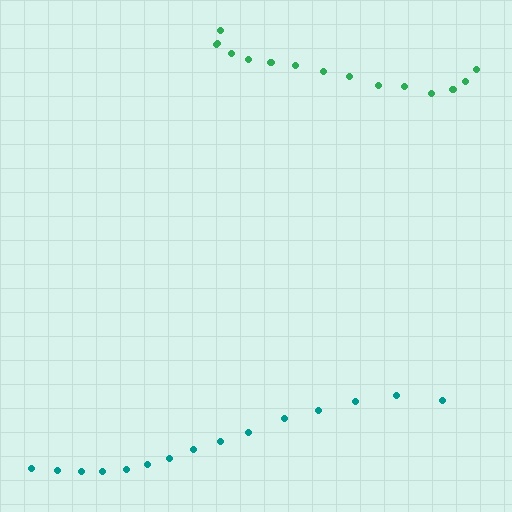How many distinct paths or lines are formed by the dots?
There are 2 distinct paths.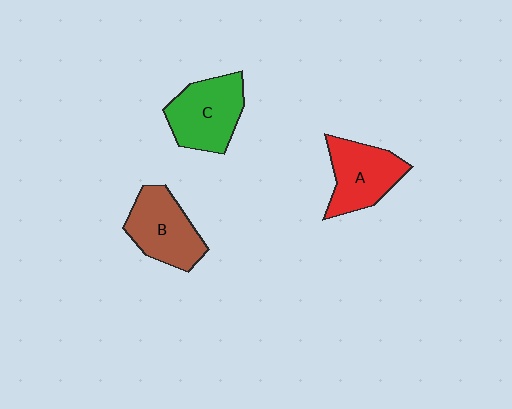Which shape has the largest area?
Shape C (green).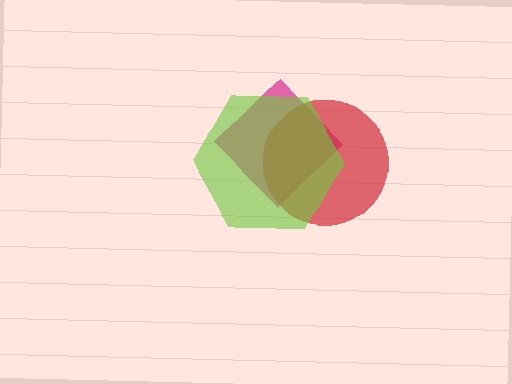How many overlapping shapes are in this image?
There are 3 overlapping shapes in the image.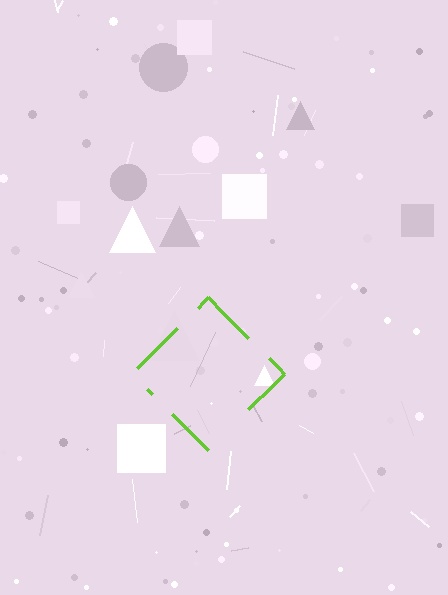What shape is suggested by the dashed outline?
The dashed outline suggests a diamond.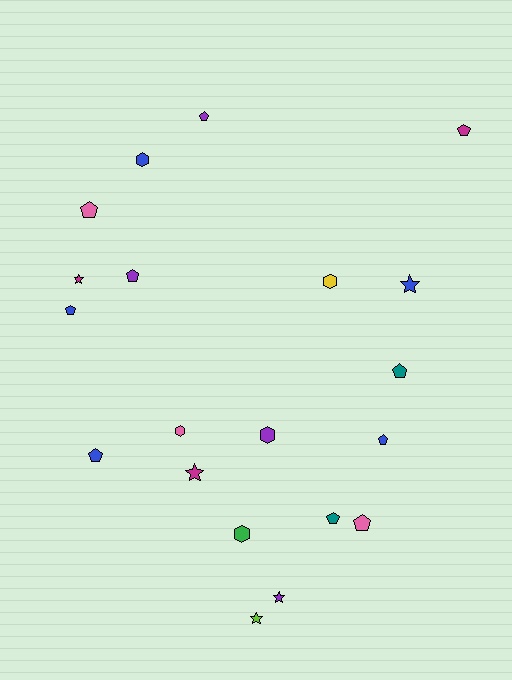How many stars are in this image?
There are 5 stars.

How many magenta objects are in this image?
There are 3 magenta objects.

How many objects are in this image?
There are 20 objects.